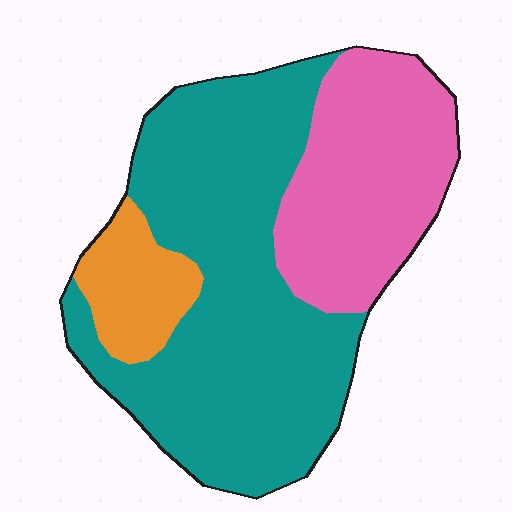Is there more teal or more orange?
Teal.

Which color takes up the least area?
Orange, at roughly 10%.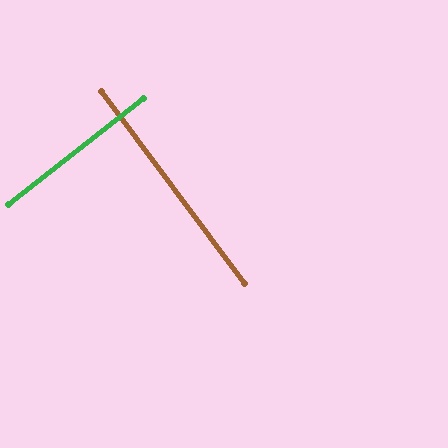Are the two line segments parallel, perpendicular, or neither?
Perpendicular — they meet at approximately 88°.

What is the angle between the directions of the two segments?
Approximately 88 degrees.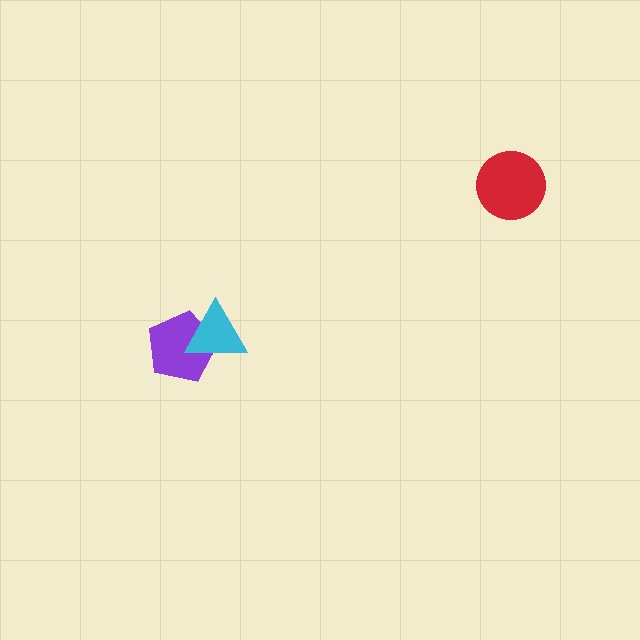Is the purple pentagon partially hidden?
Yes, it is partially covered by another shape.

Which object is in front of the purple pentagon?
The cyan triangle is in front of the purple pentagon.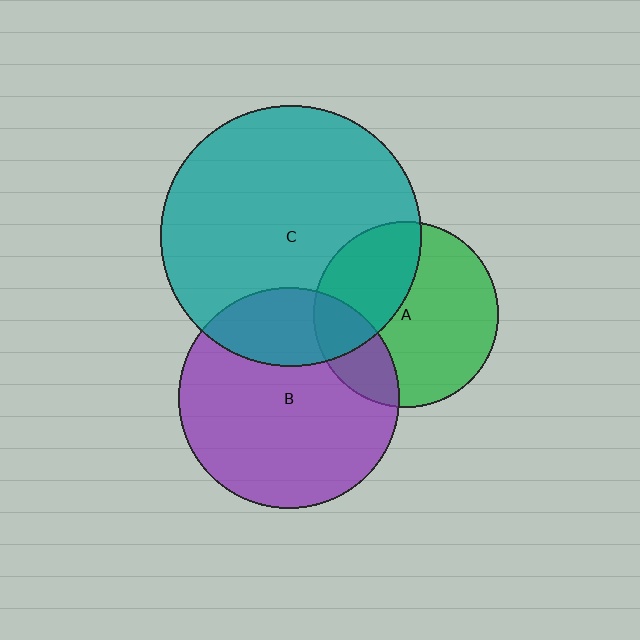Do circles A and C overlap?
Yes.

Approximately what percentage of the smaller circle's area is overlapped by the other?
Approximately 35%.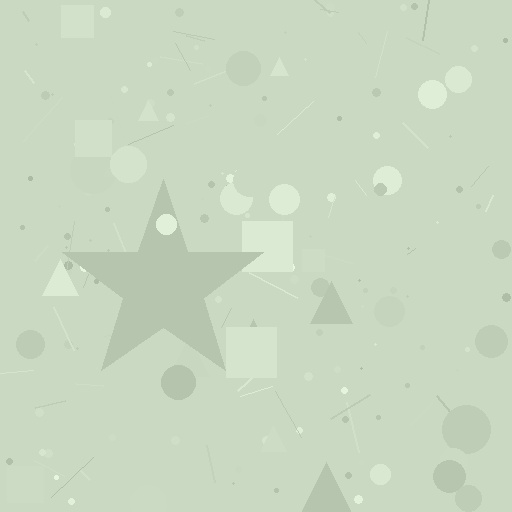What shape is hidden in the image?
A star is hidden in the image.